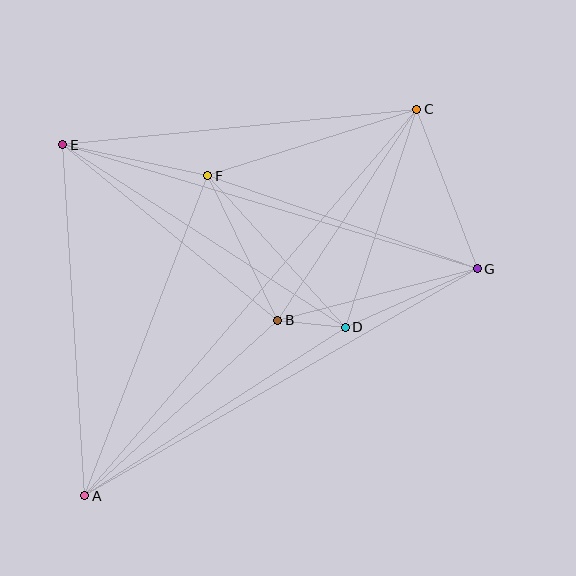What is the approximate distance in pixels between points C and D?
The distance between C and D is approximately 230 pixels.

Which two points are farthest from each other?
Points A and C are farthest from each other.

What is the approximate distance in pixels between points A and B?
The distance between A and B is approximately 261 pixels.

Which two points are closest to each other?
Points B and D are closest to each other.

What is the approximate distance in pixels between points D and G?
The distance between D and G is approximately 145 pixels.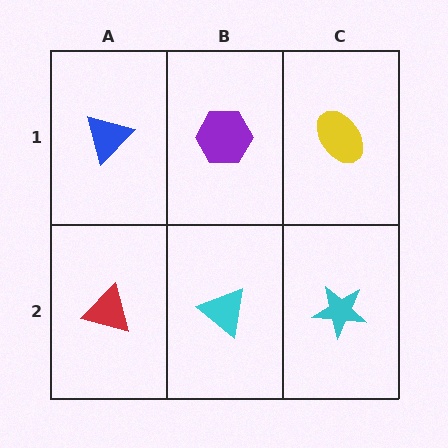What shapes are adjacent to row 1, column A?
A red triangle (row 2, column A), a purple hexagon (row 1, column B).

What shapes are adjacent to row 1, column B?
A cyan triangle (row 2, column B), a blue triangle (row 1, column A), a yellow ellipse (row 1, column C).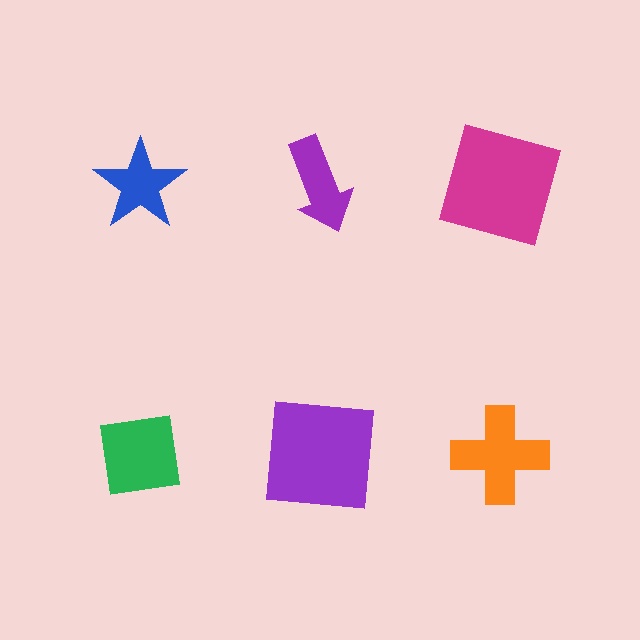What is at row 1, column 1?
A blue star.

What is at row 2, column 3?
An orange cross.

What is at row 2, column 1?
A green square.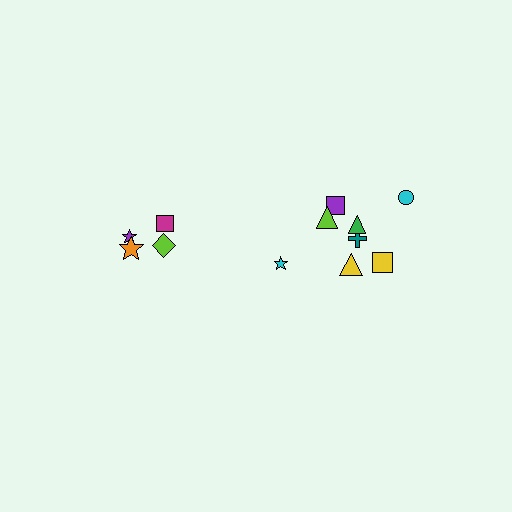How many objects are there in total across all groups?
There are 12 objects.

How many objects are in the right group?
There are 8 objects.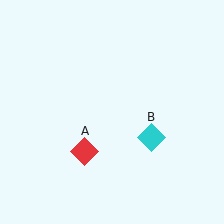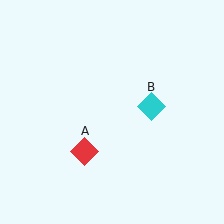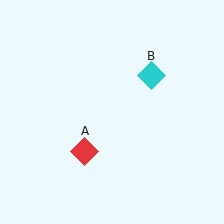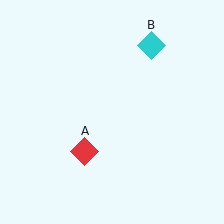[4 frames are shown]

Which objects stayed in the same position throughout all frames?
Red diamond (object A) remained stationary.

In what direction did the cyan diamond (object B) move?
The cyan diamond (object B) moved up.